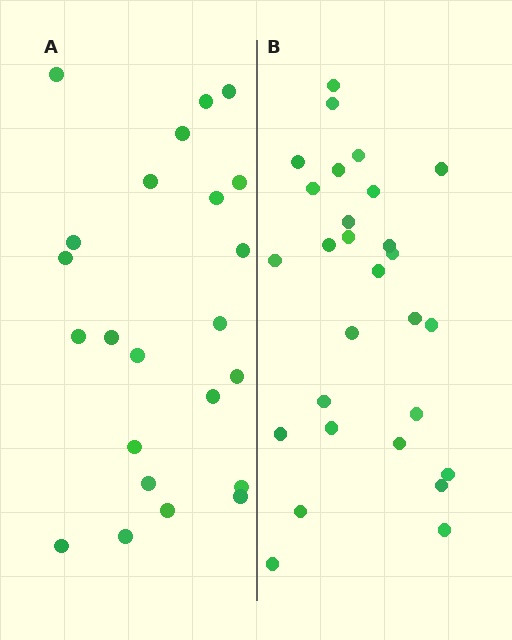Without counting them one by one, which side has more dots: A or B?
Region B (the right region) has more dots.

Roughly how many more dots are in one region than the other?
Region B has about 5 more dots than region A.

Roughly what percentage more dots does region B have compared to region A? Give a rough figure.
About 20% more.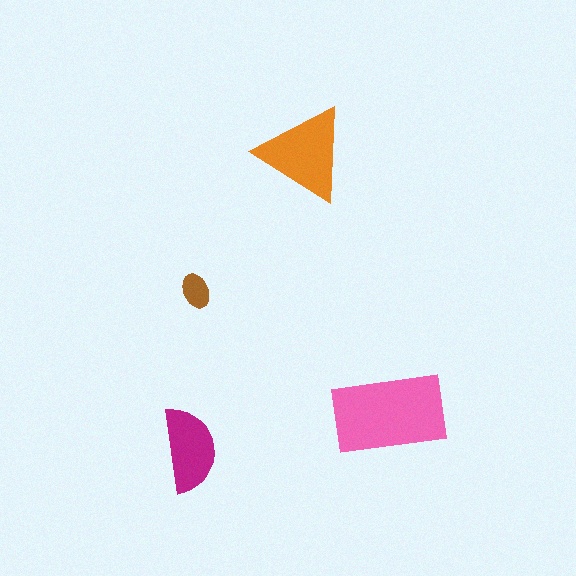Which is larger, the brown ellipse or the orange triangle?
The orange triangle.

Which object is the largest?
The pink rectangle.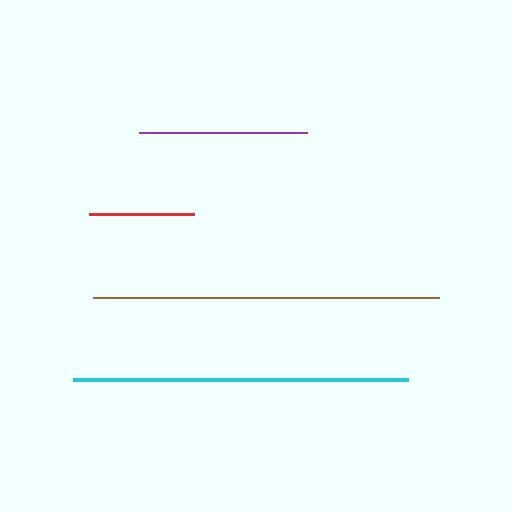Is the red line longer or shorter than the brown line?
The brown line is longer than the red line.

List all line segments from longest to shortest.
From longest to shortest: brown, cyan, purple, red.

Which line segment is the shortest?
The red line is the shortest at approximately 105 pixels.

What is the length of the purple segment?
The purple segment is approximately 168 pixels long.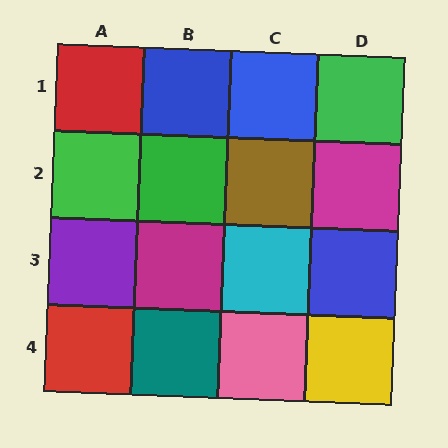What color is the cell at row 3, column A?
Purple.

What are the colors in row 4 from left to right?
Red, teal, pink, yellow.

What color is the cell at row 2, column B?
Green.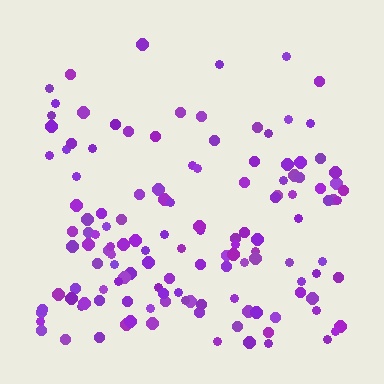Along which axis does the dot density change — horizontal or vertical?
Vertical.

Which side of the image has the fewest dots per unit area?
The top.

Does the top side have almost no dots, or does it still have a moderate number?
Still a moderate number, just noticeably fewer than the bottom.